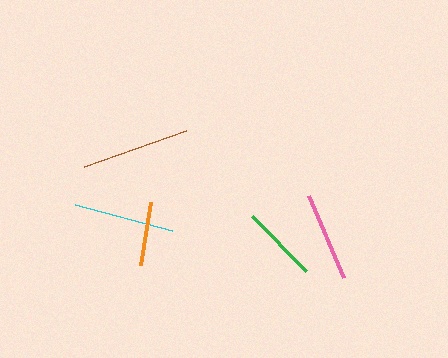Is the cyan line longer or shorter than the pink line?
The cyan line is longer than the pink line.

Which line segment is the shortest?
The orange line is the shortest at approximately 65 pixels.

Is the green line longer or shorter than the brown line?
The brown line is longer than the green line.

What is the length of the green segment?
The green segment is approximately 77 pixels long.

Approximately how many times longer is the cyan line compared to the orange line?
The cyan line is approximately 1.6 times the length of the orange line.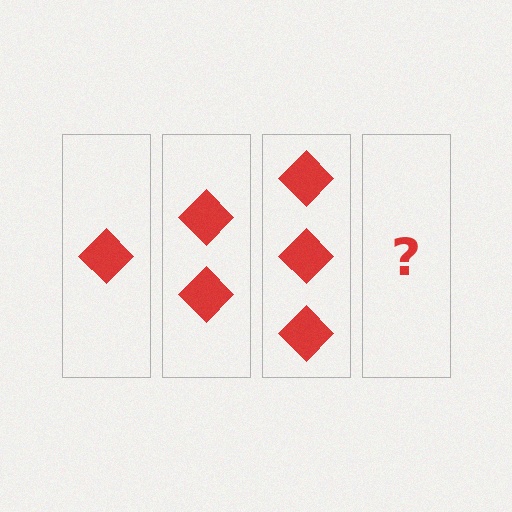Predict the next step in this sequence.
The next step is 4 diamonds.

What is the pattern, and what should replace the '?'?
The pattern is that each step adds one more diamond. The '?' should be 4 diamonds.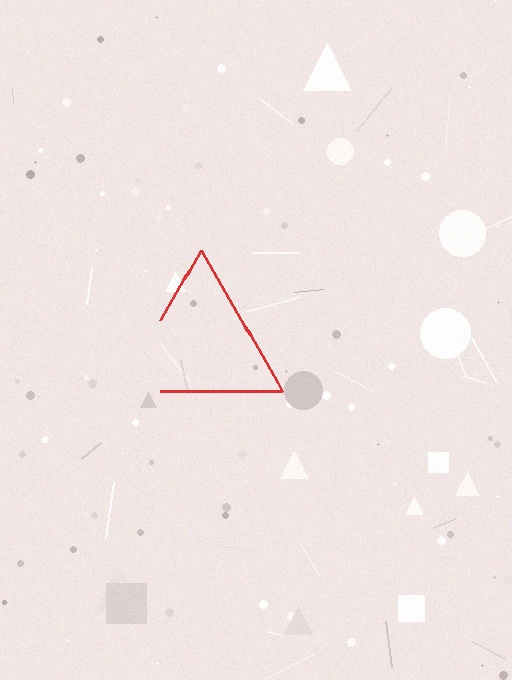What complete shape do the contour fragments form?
The contour fragments form a triangle.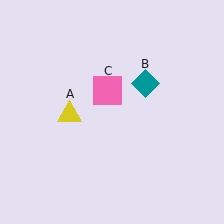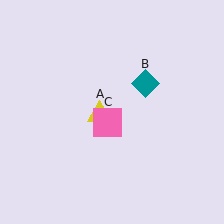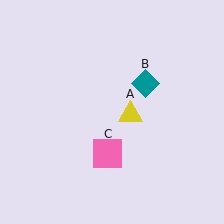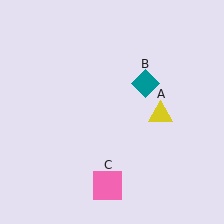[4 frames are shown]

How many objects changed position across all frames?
2 objects changed position: yellow triangle (object A), pink square (object C).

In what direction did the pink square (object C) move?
The pink square (object C) moved down.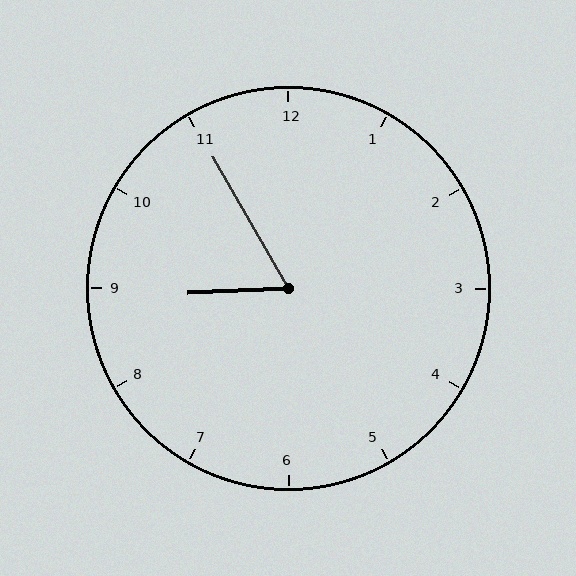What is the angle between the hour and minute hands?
Approximately 62 degrees.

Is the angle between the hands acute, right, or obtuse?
It is acute.